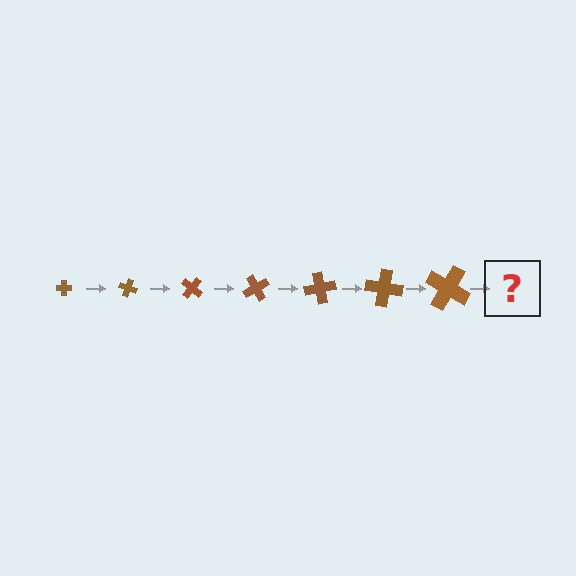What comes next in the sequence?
The next element should be a cross, larger than the previous one and rotated 140 degrees from the start.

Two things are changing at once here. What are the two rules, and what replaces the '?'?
The two rules are that the cross grows larger each step and it rotates 20 degrees each step. The '?' should be a cross, larger than the previous one and rotated 140 degrees from the start.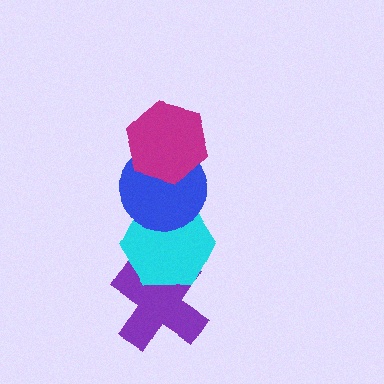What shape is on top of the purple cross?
The cyan hexagon is on top of the purple cross.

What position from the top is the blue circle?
The blue circle is 2nd from the top.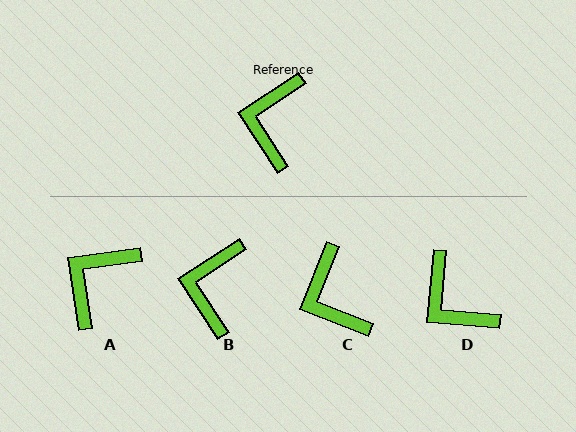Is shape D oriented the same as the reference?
No, it is off by about 52 degrees.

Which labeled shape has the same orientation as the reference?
B.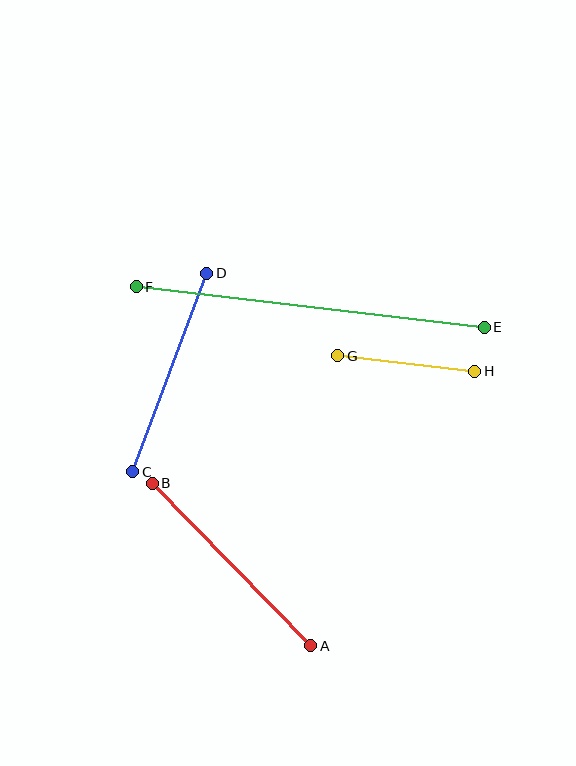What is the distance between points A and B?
The distance is approximately 227 pixels.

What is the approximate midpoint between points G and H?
The midpoint is at approximately (406, 364) pixels.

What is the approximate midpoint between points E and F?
The midpoint is at approximately (310, 307) pixels.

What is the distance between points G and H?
The distance is approximately 138 pixels.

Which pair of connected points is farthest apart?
Points E and F are farthest apart.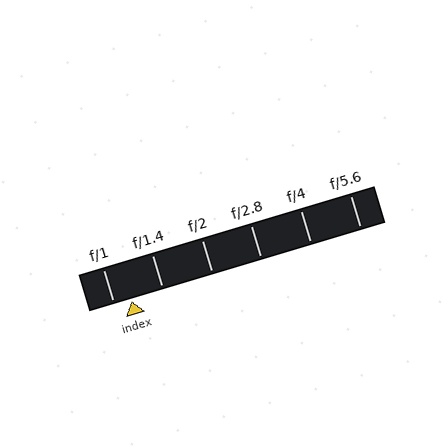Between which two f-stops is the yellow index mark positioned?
The index mark is between f/1 and f/1.4.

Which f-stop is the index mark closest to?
The index mark is closest to f/1.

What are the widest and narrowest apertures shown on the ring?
The widest aperture shown is f/1 and the narrowest is f/5.6.